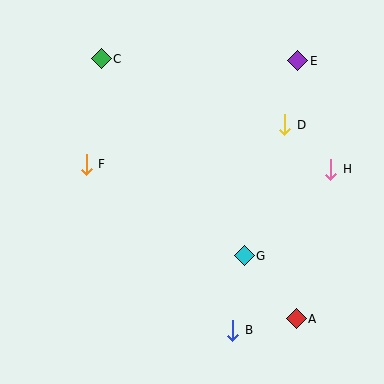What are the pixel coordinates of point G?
Point G is at (244, 256).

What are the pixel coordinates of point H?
Point H is at (331, 169).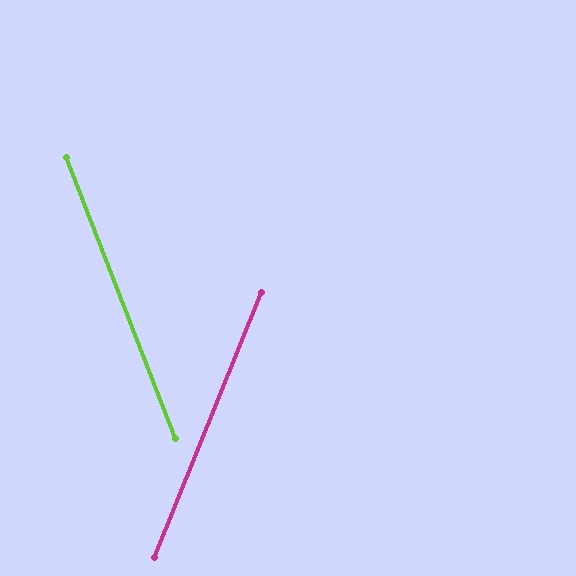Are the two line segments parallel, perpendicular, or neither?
Neither parallel nor perpendicular — they differ by about 43°.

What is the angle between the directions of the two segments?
Approximately 43 degrees.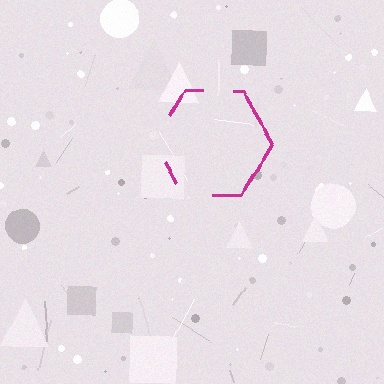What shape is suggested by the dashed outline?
The dashed outline suggests a hexagon.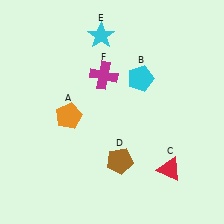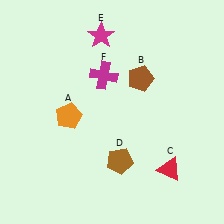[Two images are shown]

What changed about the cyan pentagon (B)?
In Image 1, B is cyan. In Image 2, it changed to brown.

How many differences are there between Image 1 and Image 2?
There are 2 differences between the two images.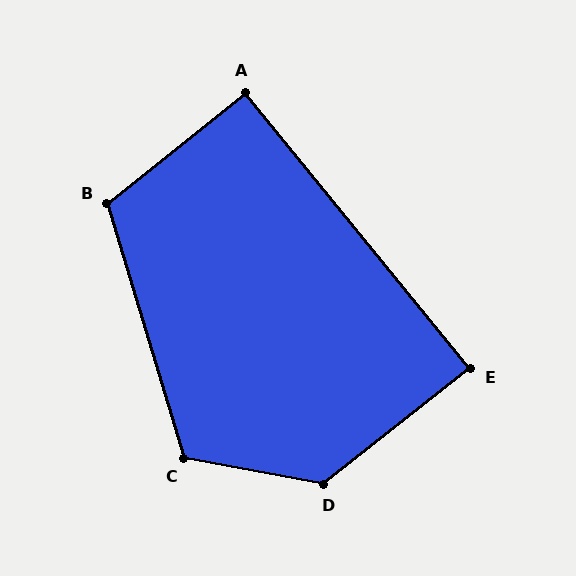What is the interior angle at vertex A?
Approximately 91 degrees (approximately right).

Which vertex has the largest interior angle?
D, at approximately 131 degrees.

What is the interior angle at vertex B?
Approximately 112 degrees (obtuse).